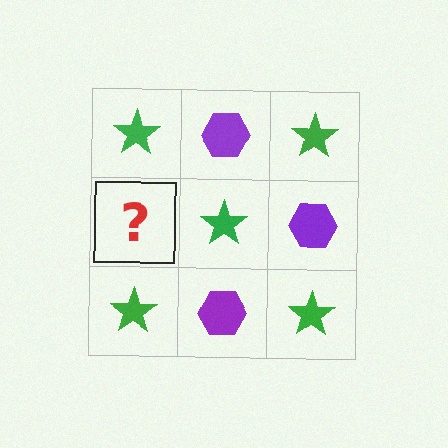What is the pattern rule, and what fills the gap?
The rule is that it alternates green star and purple hexagon in a checkerboard pattern. The gap should be filled with a purple hexagon.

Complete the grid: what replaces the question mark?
The question mark should be replaced with a purple hexagon.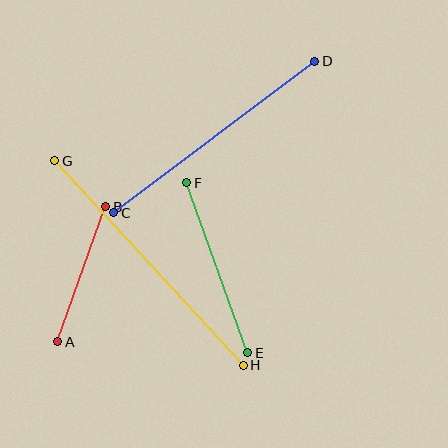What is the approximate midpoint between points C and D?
The midpoint is at approximately (214, 137) pixels.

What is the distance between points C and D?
The distance is approximately 252 pixels.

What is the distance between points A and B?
The distance is approximately 143 pixels.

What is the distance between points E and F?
The distance is approximately 181 pixels.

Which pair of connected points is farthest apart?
Points G and H are farthest apart.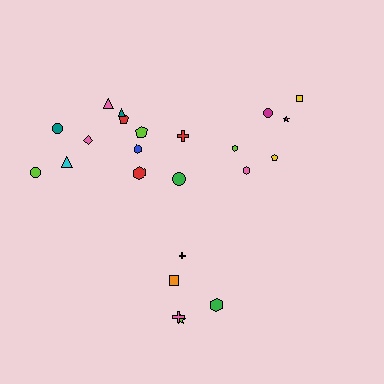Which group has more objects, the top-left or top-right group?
The top-left group.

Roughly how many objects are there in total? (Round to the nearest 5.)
Roughly 25 objects in total.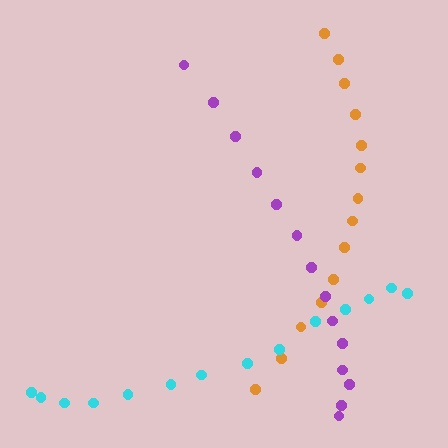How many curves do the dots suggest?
There are 3 distinct paths.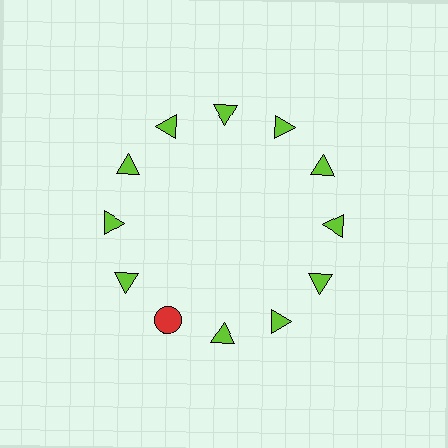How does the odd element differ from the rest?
It differs in both color (red instead of lime) and shape (circle instead of triangle).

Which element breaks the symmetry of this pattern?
The red circle at roughly the 7 o'clock position breaks the symmetry. All other shapes are lime triangles.